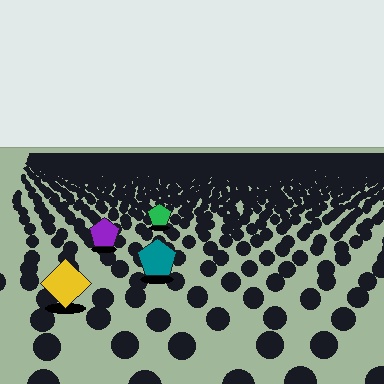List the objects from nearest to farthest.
From nearest to farthest: the yellow diamond, the teal pentagon, the purple pentagon, the green pentagon.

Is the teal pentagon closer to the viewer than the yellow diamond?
No. The yellow diamond is closer — you can tell from the texture gradient: the ground texture is coarser near it.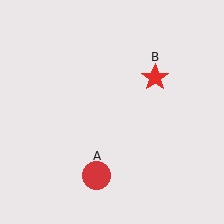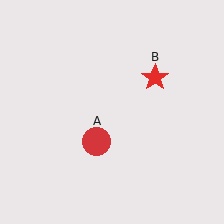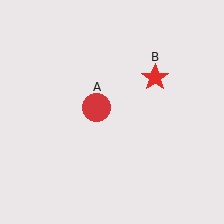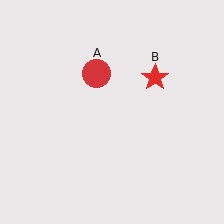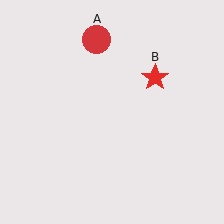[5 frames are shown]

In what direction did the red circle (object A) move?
The red circle (object A) moved up.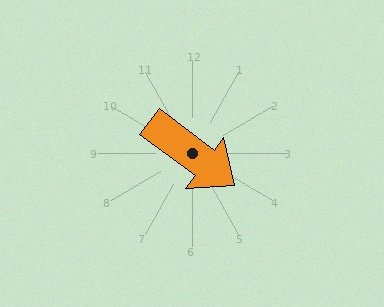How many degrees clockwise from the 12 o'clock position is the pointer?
Approximately 127 degrees.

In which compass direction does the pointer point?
Southeast.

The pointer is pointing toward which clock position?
Roughly 4 o'clock.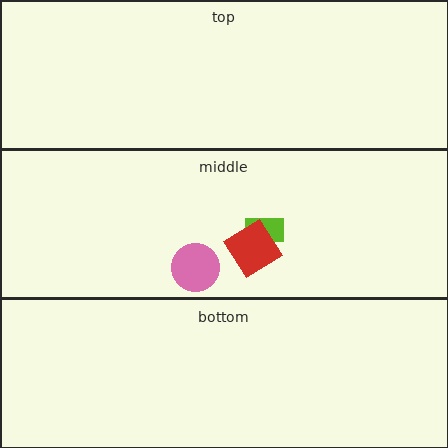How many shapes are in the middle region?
3.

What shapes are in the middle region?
The lime rectangle, the pink circle, the red diamond.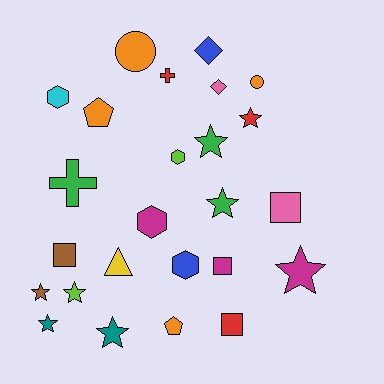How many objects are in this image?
There are 25 objects.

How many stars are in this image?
There are 8 stars.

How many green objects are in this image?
There are 3 green objects.